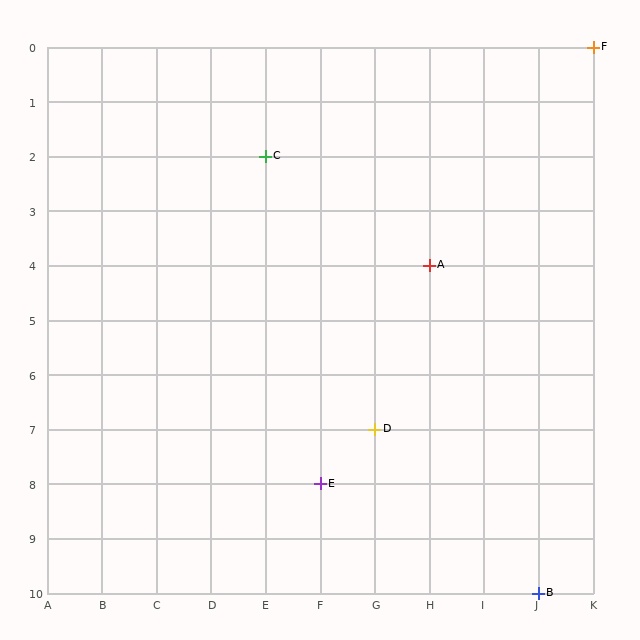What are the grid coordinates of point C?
Point C is at grid coordinates (E, 2).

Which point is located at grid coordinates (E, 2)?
Point C is at (E, 2).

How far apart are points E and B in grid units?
Points E and B are 4 columns and 2 rows apart (about 4.5 grid units diagonally).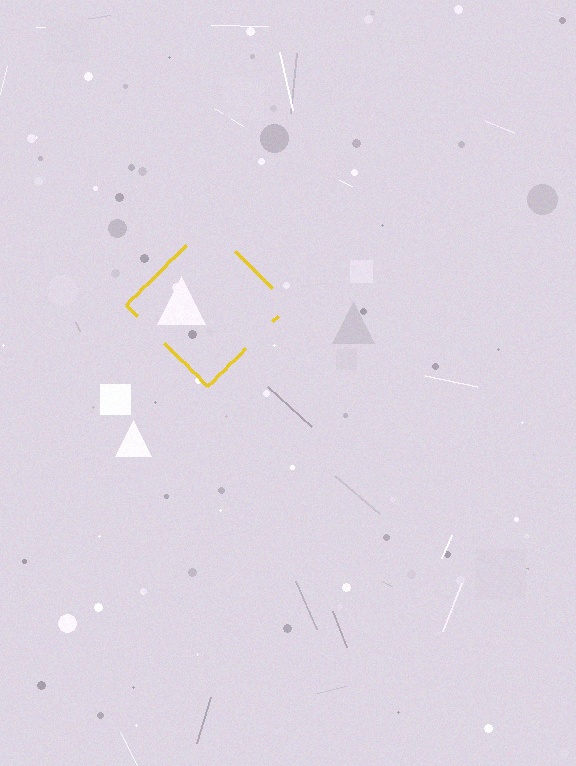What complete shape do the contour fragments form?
The contour fragments form a diamond.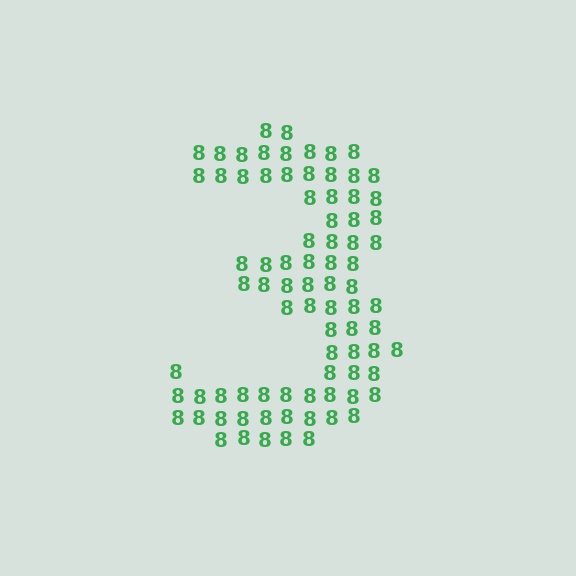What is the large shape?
The large shape is the digit 3.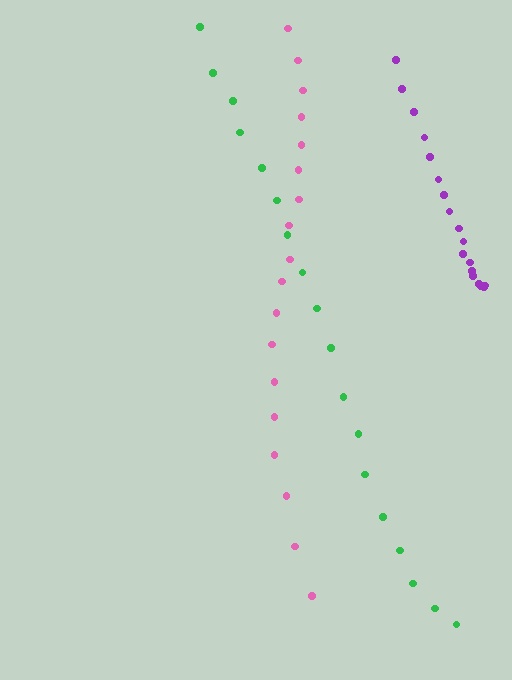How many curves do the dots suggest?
There are 3 distinct paths.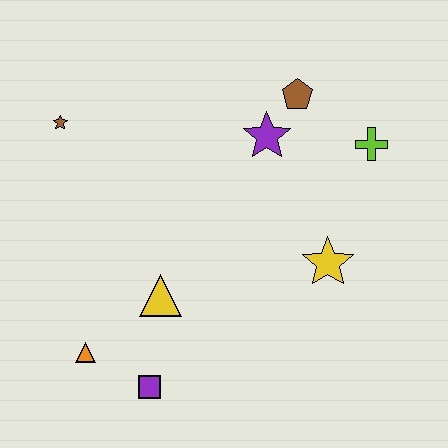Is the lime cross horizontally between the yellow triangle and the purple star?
No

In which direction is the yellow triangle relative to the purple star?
The yellow triangle is below the purple star.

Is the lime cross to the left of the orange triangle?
No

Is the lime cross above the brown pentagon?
No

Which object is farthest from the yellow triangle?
The lime cross is farthest from the yellow triangle.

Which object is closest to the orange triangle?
The purple square is closest to the orange triangle.